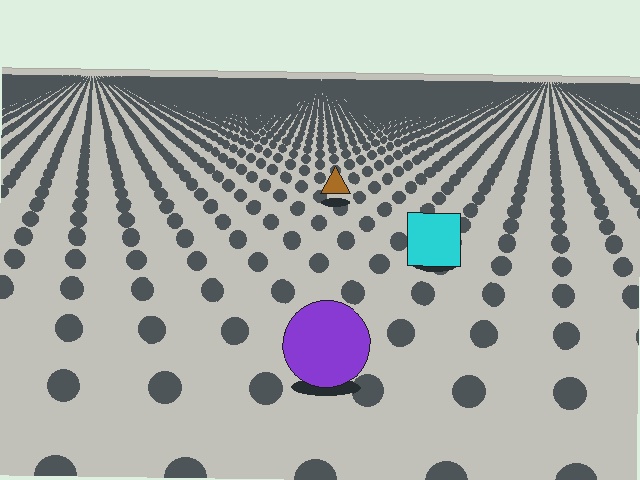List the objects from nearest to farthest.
From nearest to farthest: the purple circle, the cyan square, the brown triangle.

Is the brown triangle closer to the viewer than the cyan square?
No. The cyan square is closer — you can tell from the texture gradient: the ground texture is coarser near it.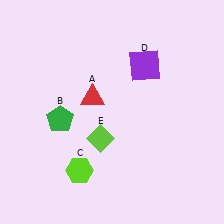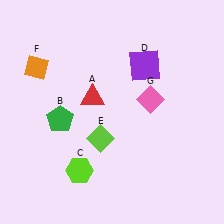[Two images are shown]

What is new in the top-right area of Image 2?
A pink diamond (G) was added in the top-right area of Image 2.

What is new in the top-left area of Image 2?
An orange diamond (F) was added in the top-left area of Image 2.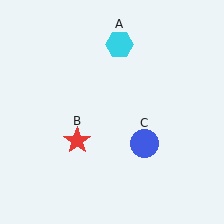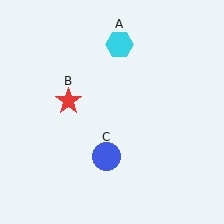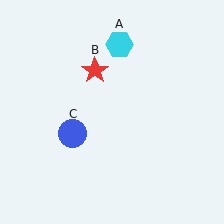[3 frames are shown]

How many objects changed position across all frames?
2 objects changed position: red star (object B), blue circle (object C).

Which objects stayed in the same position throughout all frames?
Cyan hexagon (object A) remained stationary.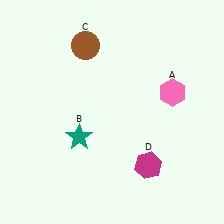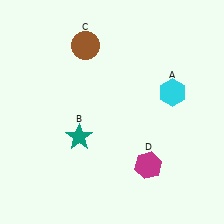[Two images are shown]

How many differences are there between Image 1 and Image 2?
There is 1 difference between the two images.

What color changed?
The hexagon (A) changed from pink in Image 1 to cyan in Image 2.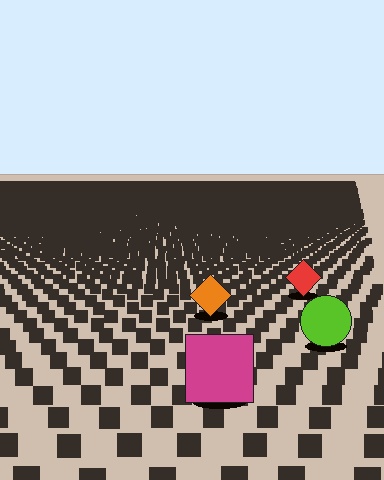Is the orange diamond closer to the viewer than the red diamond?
Yes. The orange diamond is closer — you can tell from the texture gradient: the ground texture is coarser near it.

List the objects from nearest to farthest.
From nearest to farthest: the magenta square, the lime circle, the orange diamond, the red diamond.